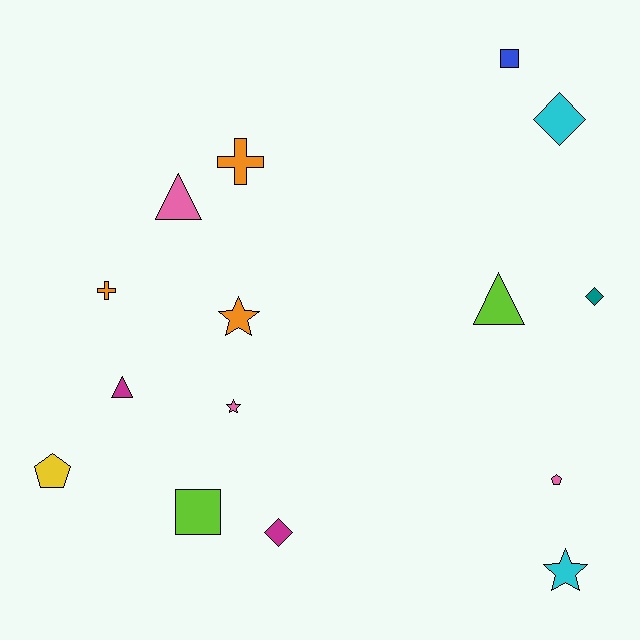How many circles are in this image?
There are no circles.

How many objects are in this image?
There are 15 objects.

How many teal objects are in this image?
There is 1 teal object.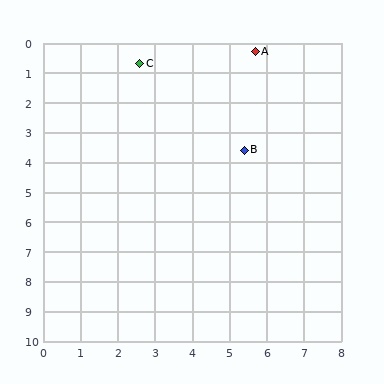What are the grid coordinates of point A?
Point A is at approximately (5.7, 0.3).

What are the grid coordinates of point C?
Point C is at approximately (2.6, 0.7).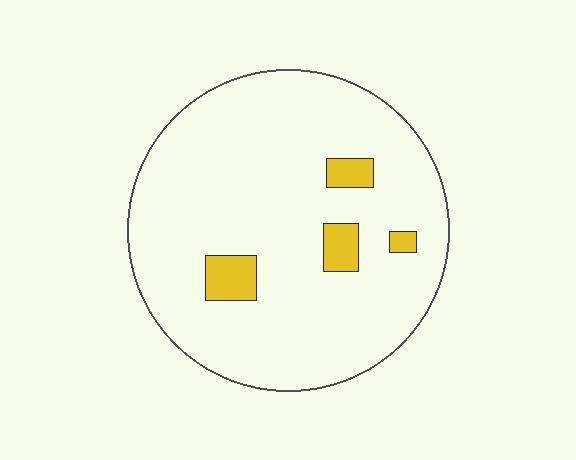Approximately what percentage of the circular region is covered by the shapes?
Approximately 10%.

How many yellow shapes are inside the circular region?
4.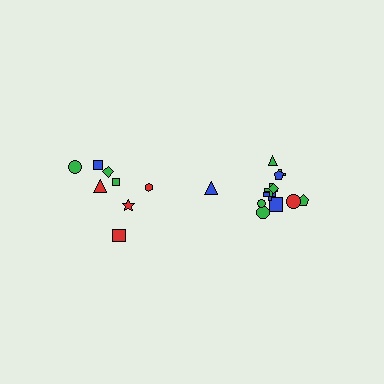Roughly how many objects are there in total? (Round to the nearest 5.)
Roughly 20 objects in total.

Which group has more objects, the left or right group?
The right group.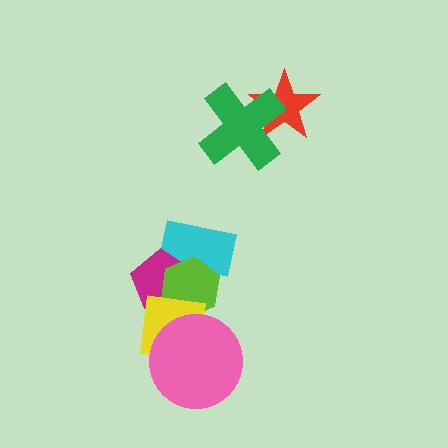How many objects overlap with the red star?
1 object overlaps with the red star.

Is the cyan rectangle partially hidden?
Yes, it is partially covered by another shape.